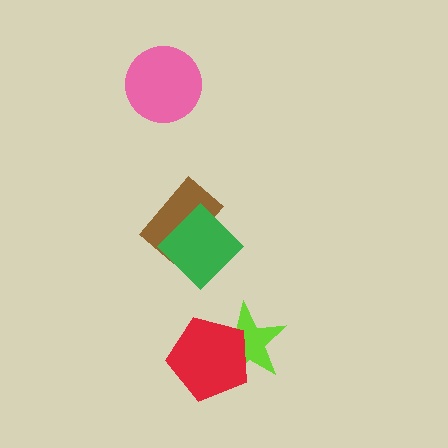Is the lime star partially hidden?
Yes, it is partially covered by another shape.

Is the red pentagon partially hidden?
No, no other shape covers it.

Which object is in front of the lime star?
The red pentagon is in front of the lime star.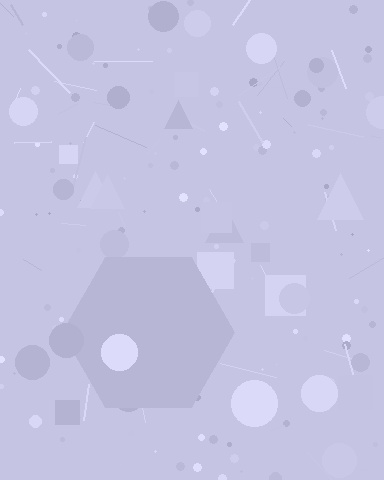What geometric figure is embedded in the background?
A hexagon is embedded in the background.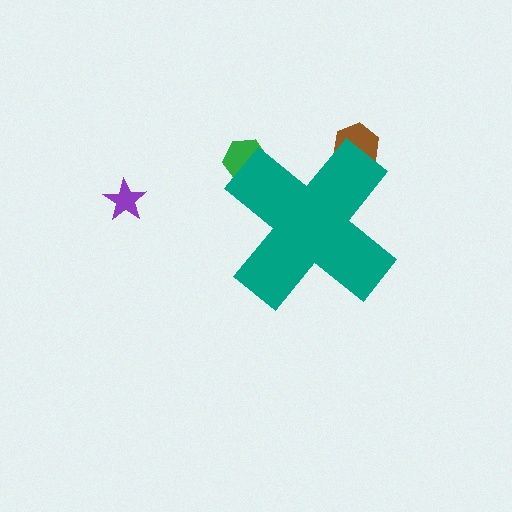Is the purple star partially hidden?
No, the purple star is fully visible.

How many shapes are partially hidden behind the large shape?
2 shapes are partially hidden.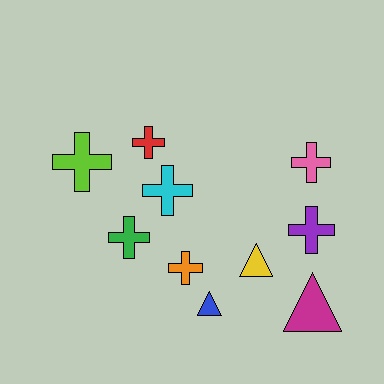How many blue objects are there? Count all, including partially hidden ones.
There is 1 blue object.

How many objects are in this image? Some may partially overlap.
There are 10 objects.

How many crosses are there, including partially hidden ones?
There are 7 crosses.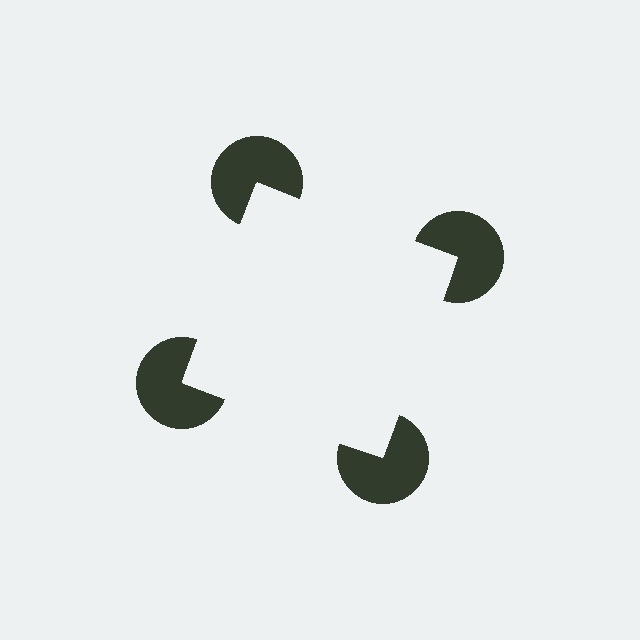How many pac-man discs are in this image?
There are 4 — one at each vertex of the illusory square.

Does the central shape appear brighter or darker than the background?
It typically appears slightly brighter than the background, even though no actual brightness change is drawn.